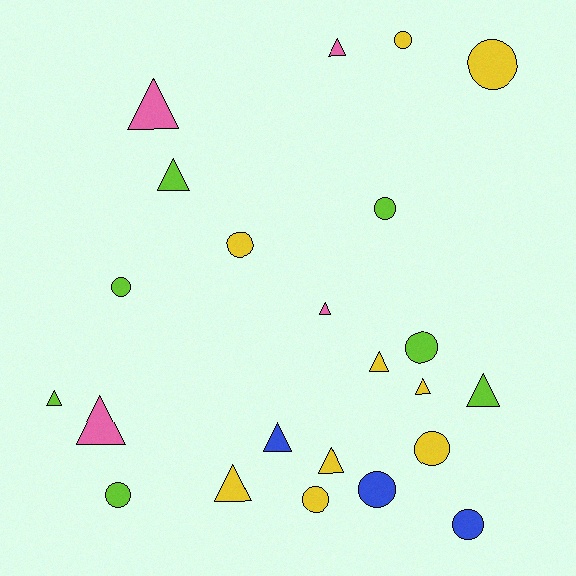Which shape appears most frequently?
Triangle, with 12 objects.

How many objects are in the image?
There are 23 objects.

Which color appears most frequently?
Yellow, with 9 objects.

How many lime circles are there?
There are 4 lime circles.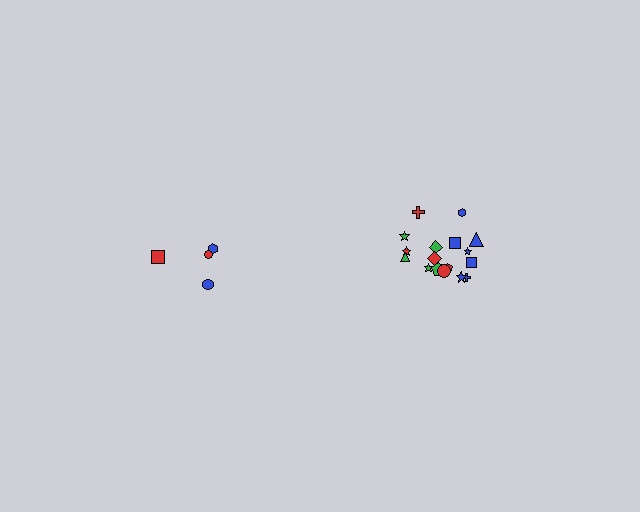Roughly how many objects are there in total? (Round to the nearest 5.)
Roughly 20 objects in total.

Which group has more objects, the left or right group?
The right group.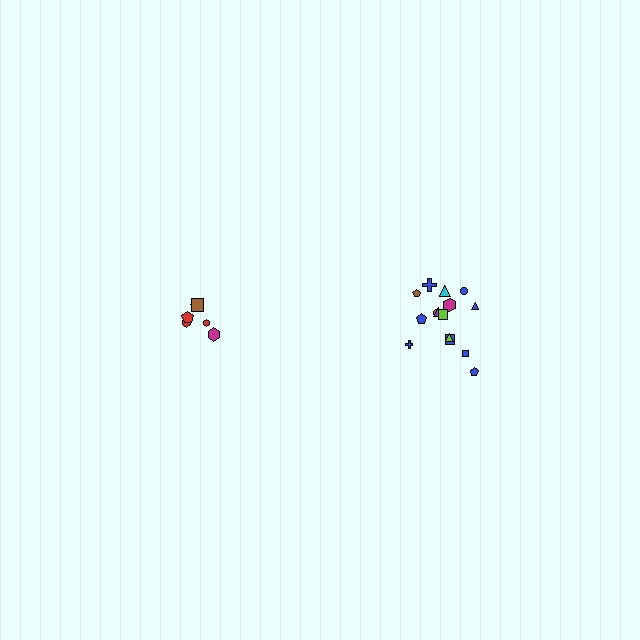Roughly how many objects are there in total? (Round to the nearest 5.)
Roughly 20 objects in total.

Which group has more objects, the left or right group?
The right group.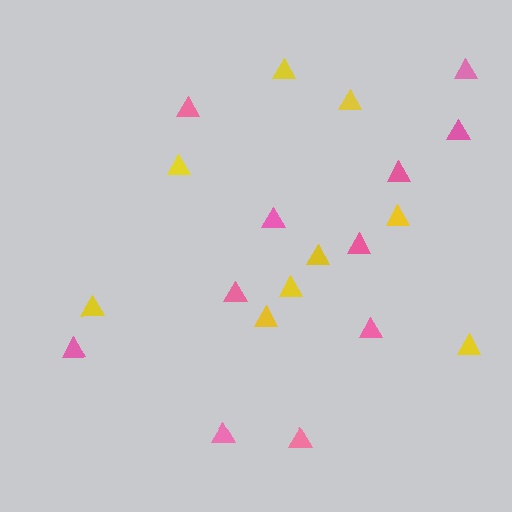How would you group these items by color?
There are 2 groups: one group of pink triangles (11) and one group of yellow triangles (9).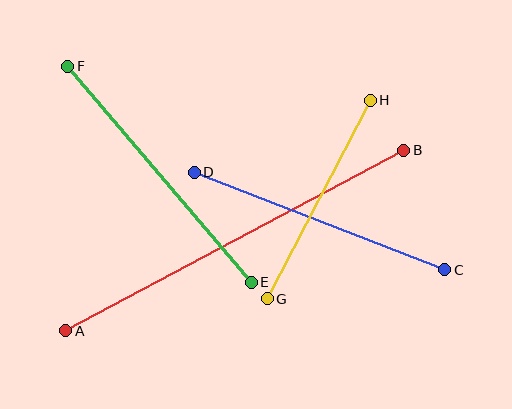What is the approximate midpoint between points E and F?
The midpoint is at approximately (159, 174) pixels.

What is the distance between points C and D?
The distance is approximately 269 pixels.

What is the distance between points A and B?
The distance is approximately 383 pixels.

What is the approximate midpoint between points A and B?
The midpoint is at approximately (235, 240) pixels.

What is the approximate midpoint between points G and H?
The midpoint is at approximately (319, 200) pixels.